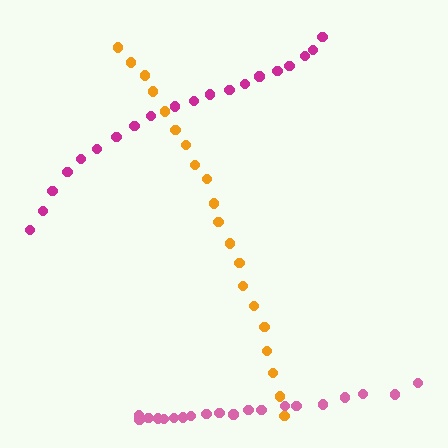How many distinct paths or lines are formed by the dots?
There are 3 distinct paths.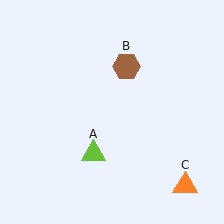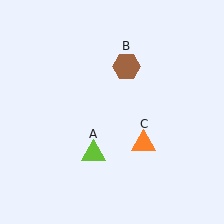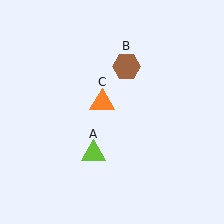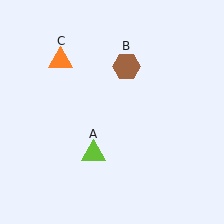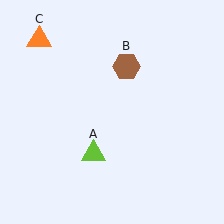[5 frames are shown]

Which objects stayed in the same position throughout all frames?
Lime triangle (object A) and brown hexagon (object B) remained stationary.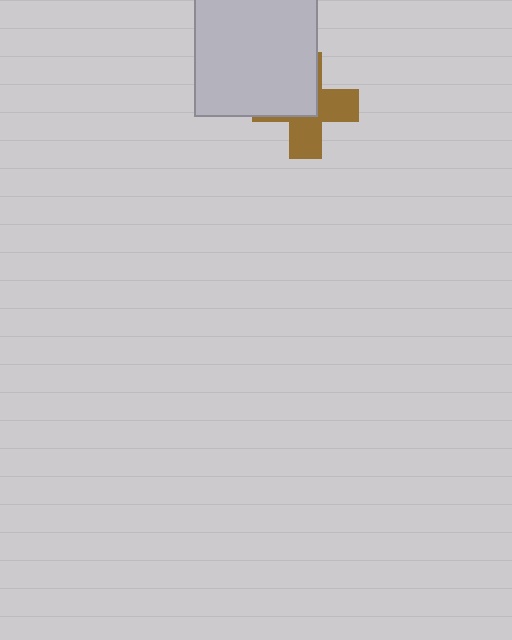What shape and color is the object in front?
The object in front is a light gray square.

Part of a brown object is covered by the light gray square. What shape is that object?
It is a cross.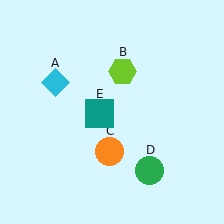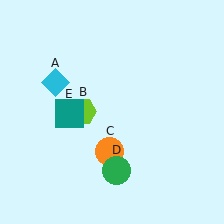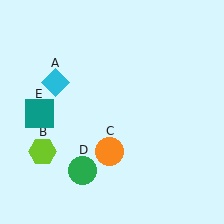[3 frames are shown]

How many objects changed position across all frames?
3 objects changed position: lime hexagon (object B), green circle (object D), teal square (object E).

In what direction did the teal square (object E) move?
The teal square (object E) moved left.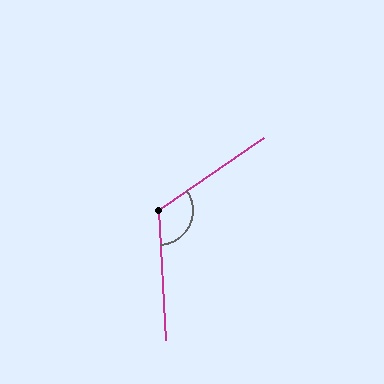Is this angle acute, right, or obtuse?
It is obtuse.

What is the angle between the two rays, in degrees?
Approximately 121 degrees.